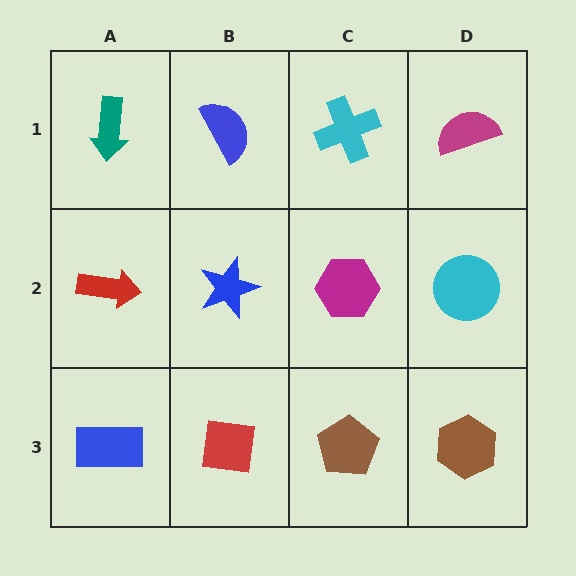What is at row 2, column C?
A magenta hexagon.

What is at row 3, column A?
A blue rectangle.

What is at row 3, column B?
A red square.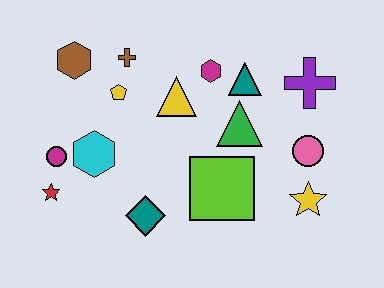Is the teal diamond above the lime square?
No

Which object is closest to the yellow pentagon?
The brown cross is closest to the yellow pentagon.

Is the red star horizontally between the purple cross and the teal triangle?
No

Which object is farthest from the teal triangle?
The red star is farthest from the teal triangle.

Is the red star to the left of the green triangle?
Yes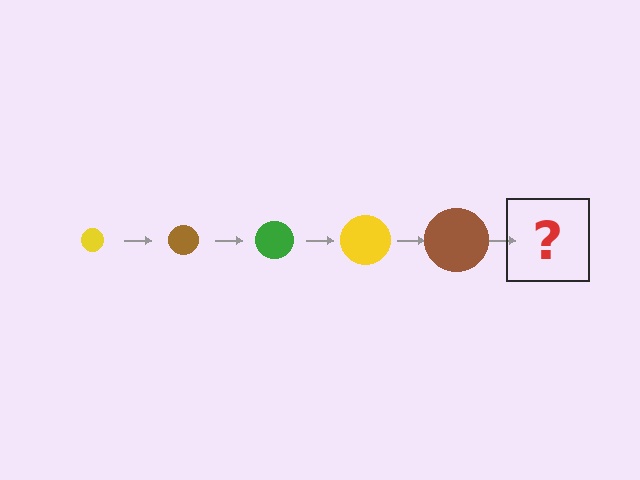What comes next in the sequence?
The next element should be a green circle, larger than the previous one.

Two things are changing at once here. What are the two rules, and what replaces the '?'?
The two rules are that the circle grows larger each step and the color cycles through yellow, brown, and green. The '?' should be a green circle, larger than the previous one.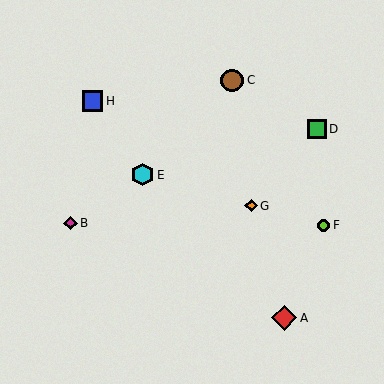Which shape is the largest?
The red diamond (labeled A) is the largest.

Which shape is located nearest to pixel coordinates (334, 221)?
The lime circle (labeled F) at (323, 225) is nearest to that location.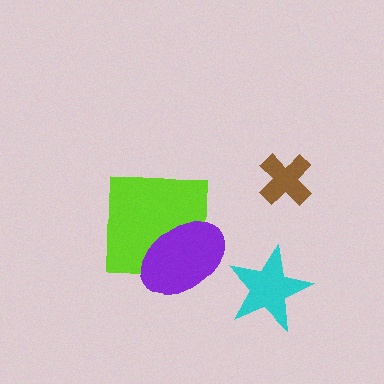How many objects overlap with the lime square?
1 object overlaps with the lime square.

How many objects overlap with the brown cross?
0 objects overlap with the brown cross.